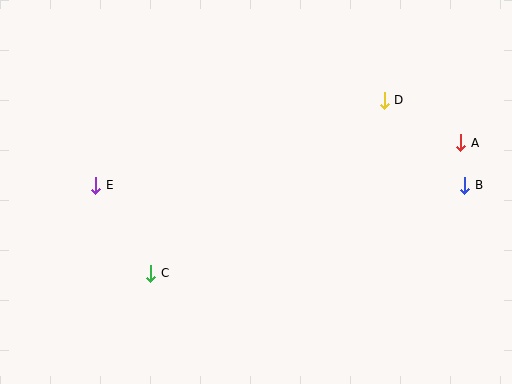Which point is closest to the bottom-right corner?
Point B is closest to the bottom-right corner.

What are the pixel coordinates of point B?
Point B is at (465, 185).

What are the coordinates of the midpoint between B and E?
The midpoint between B and E is at (280, 185).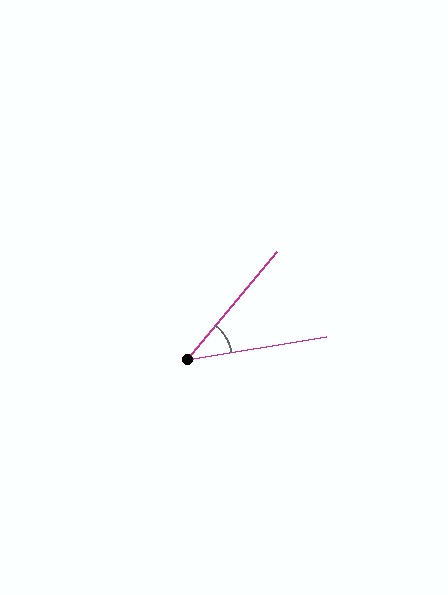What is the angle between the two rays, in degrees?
Approximately 41 degrees.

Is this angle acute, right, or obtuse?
It is acute.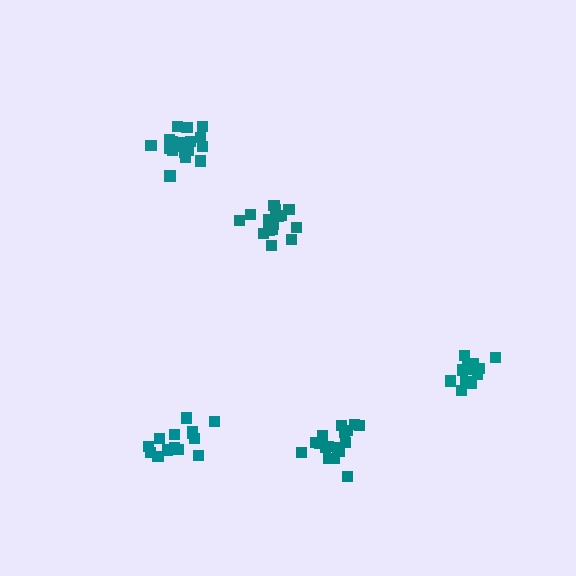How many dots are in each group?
Group 1: 15 dots, Group 2: 19 dots, Group 3: 19 dots, Group 4: 18 dots, Group 5: 14 dots (85 total).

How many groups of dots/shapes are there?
There are 5 groups.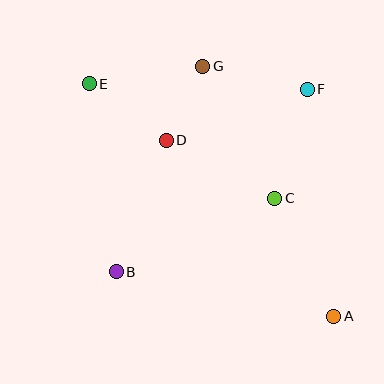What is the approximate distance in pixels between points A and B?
The distance between A and B is approximately 222 pixels.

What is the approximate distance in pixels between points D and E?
The distance between D and E is approximately 95 pixels.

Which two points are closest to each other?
Points D and G are closest to each other.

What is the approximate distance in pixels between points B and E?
The distance between B and E is approximately 190 pixels.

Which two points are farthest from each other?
Points A and E are farthest from each other.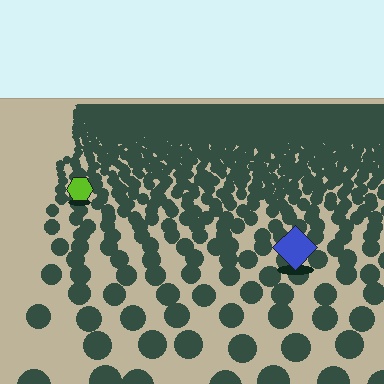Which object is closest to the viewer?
The blue diamond is closest. The texture marks near it are larger and more spread out.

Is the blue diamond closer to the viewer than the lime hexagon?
Yes. The blue diamond is closer — you can tell from the texture gradient: the ground texture is coarser near it.